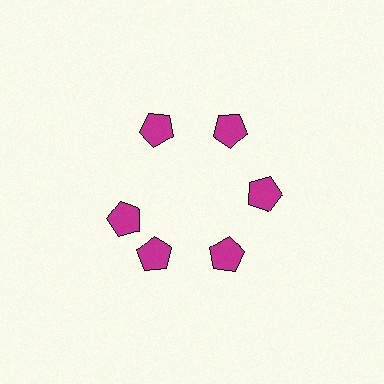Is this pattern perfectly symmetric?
No. The 6 magenta pentagons are arranged in a ring, but one element near the 9 o'clock position is rotated out of alignment along the ring, breaking the 6-fold rotational symmetry.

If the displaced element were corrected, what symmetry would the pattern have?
It would have 6-fold rotational symmetry — the pattern would map onto itself every 60 degrees.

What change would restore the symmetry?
The symmetry would be restored by rotating it back into even spacing with its neighbors so that all 6 pentagons sit at equal angles and equal distance from the center.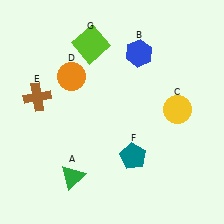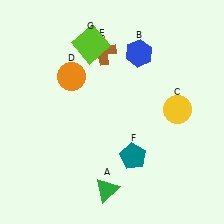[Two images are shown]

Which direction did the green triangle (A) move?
The green triangle (A) moved right.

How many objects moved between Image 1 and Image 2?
2 objects moved between the two images.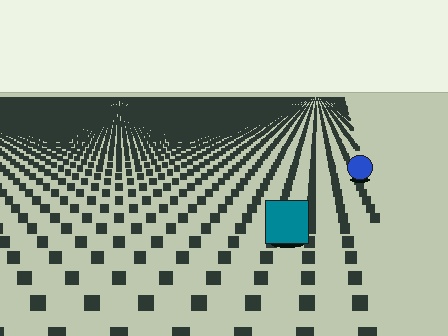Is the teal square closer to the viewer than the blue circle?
Yes. The teal square is closer — you can tell from the texture gradient: the ground texture is coarser near it.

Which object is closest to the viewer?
The teal square is closest. The texture marks near it are larger and more spread out.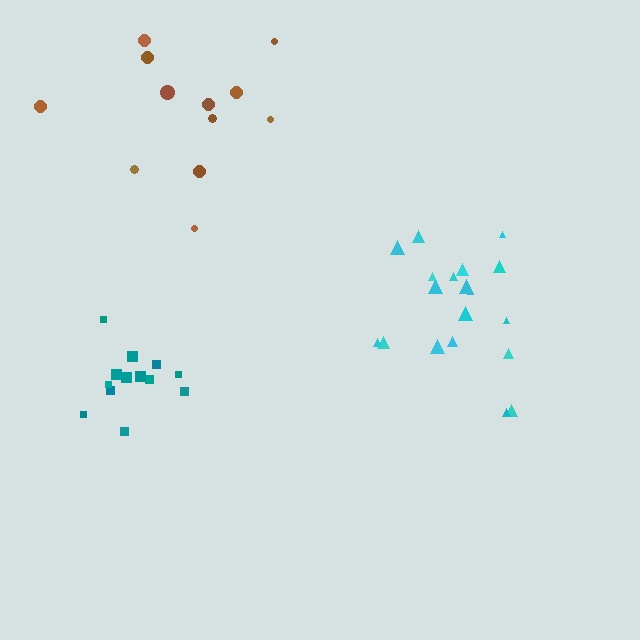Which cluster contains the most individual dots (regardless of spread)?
Cyan (19).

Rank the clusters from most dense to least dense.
teal, cyan, brown.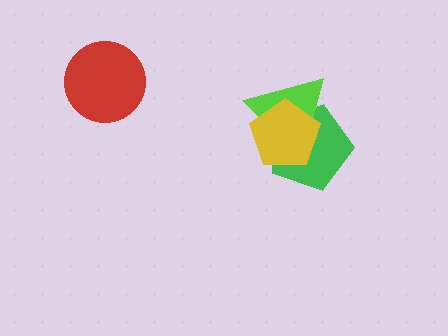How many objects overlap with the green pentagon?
2 objects overlap with the green pentagon.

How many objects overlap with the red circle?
0 objects overlap with the red circle.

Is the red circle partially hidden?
No, no other shape covers it.